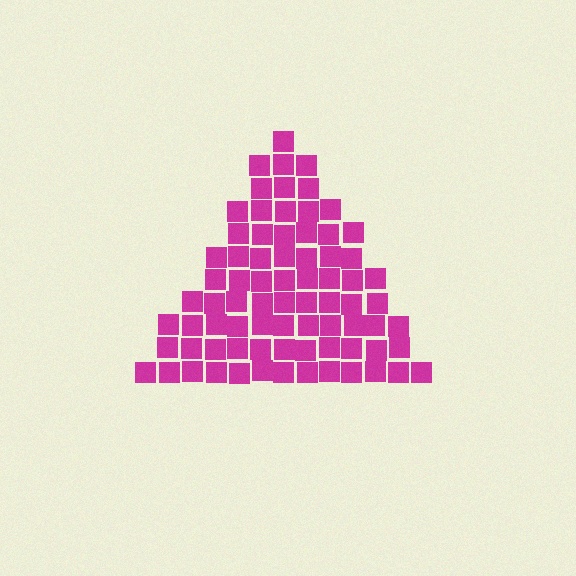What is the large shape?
The large shape is a triangle.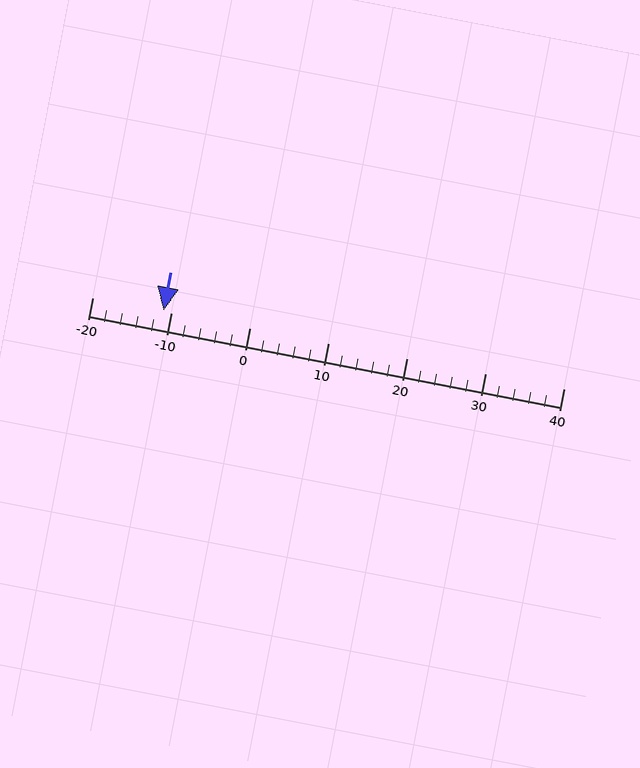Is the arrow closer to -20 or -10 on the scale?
The arrow is closer to -10.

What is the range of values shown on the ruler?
The ruler shows values from -20 to 40.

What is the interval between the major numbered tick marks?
The major tick marks are spaced 10 units apart.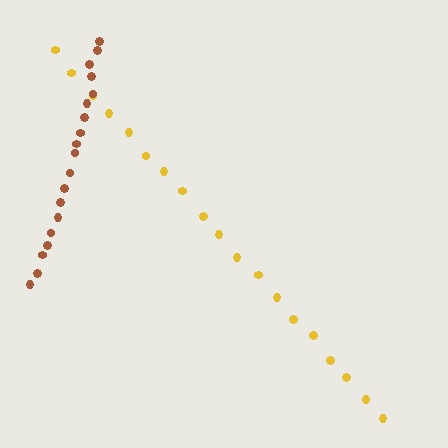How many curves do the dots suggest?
There are 2 distinct paths.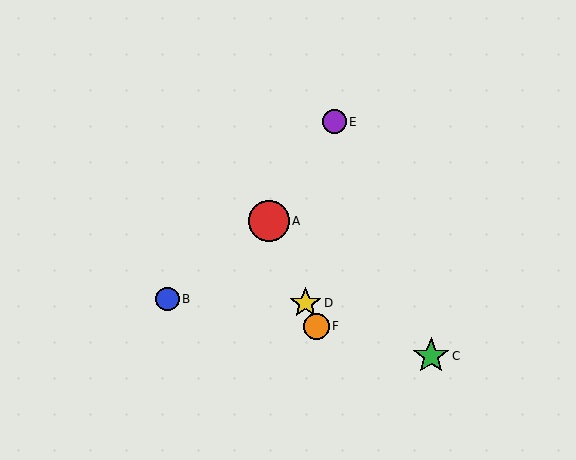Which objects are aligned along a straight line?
Objects A, D, F are aligned along a straight line.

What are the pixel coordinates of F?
Object F is at (316, 326).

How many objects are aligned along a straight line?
3 objects (A, D, F) are aligned along a straight line.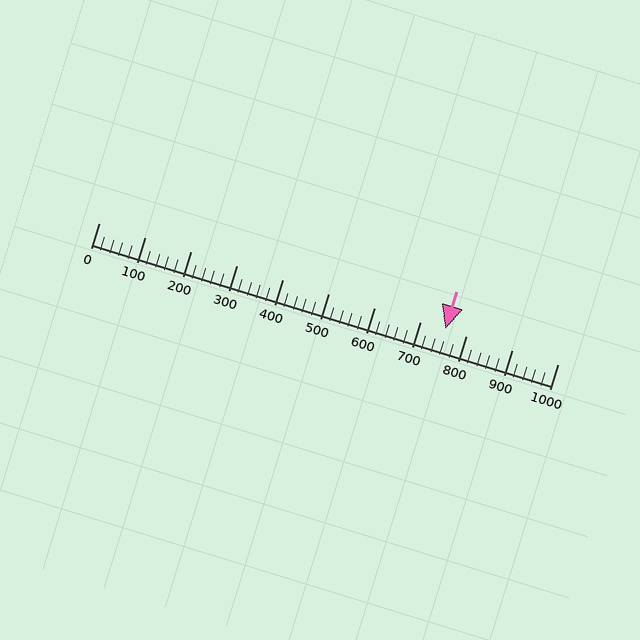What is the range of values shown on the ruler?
The ruler shows values from 0 to 1000.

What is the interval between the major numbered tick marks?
The major tick marks are spaced 100 units apart.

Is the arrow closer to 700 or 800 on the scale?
The arrow is closer to 800.